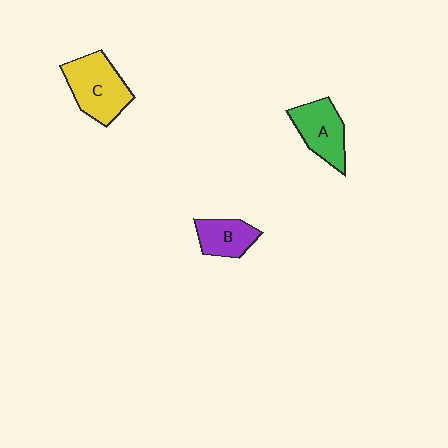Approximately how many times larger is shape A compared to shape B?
Approximately 1.3 times.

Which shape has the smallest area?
Shape B (purple).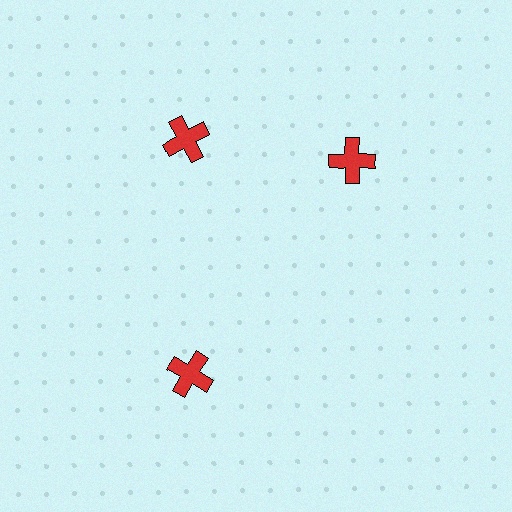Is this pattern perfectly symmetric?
No. The 3 red crosses are arranged in a ring, but one element near the 3 o'clock position is rotated out of alignment along the ring, breaking the 3-fold rotational symmetry.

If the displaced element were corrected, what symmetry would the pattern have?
It would have 3-fold rotational symmetry — the pattern would map onto itself every 120 degrees.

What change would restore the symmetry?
The symmetry would be restored by rotating it back into even spacing with its neighbors so that all 3 crosses sit at equal angles and equal distance from the center.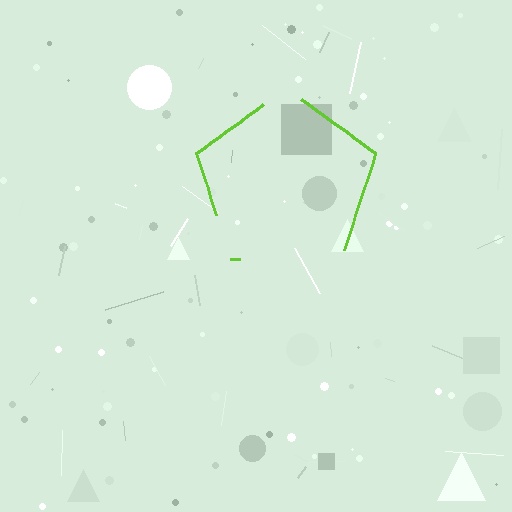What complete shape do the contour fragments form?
The contour fragments form a pentagon.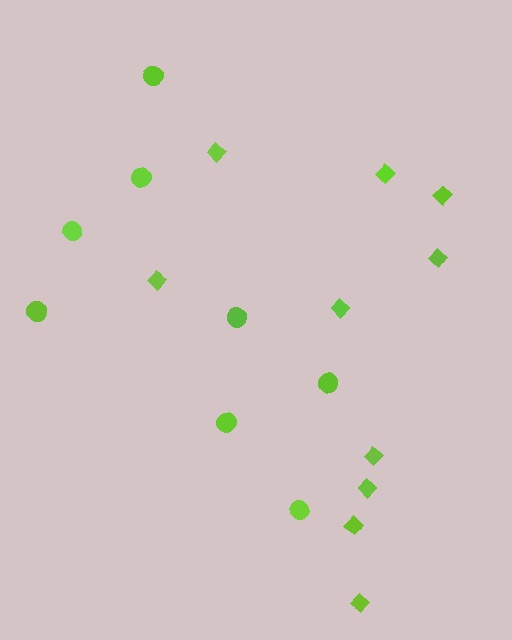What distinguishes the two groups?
There are 2 groups: one group of diamonds (10) and one group of circles (8).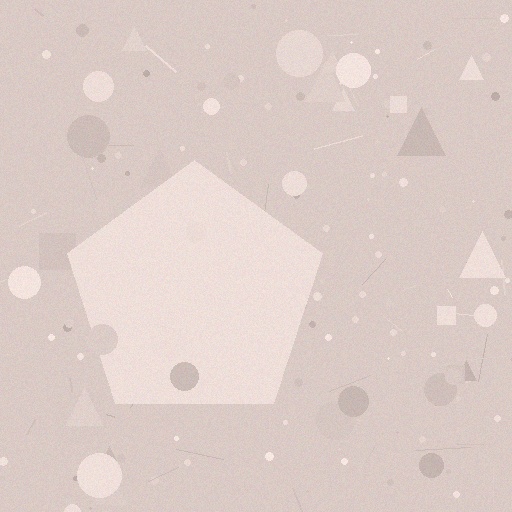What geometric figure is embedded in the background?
A pentagon is embedded in the background.